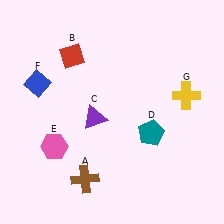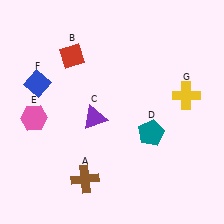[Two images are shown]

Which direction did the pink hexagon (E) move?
The pink hexagon (E) moved up.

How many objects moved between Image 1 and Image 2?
1 object moved between the two images.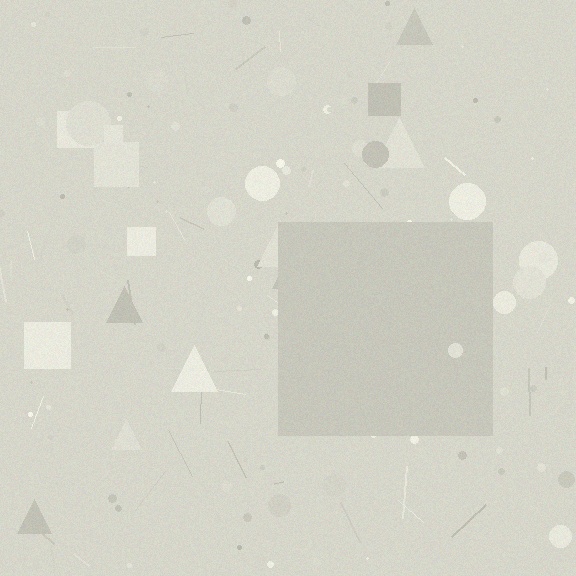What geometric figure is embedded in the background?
A square is embedded in the background.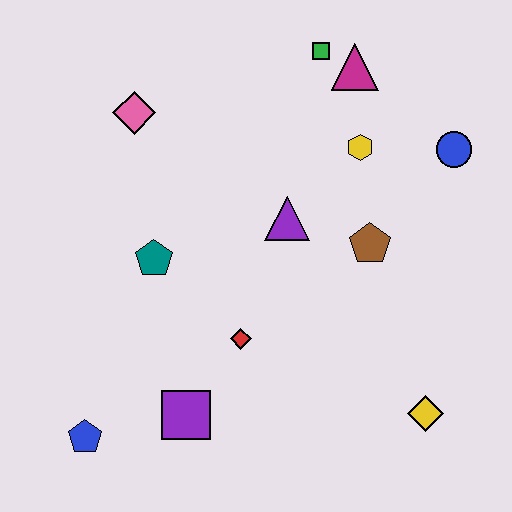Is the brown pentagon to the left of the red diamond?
No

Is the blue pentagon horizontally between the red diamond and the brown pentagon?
No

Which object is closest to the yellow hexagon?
The magenta triangle is closest to the yellow hexagon.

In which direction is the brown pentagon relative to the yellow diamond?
The brown pentagon is above the yellow diamond.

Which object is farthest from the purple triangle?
The blue pentagon is farthest from the purple triangle.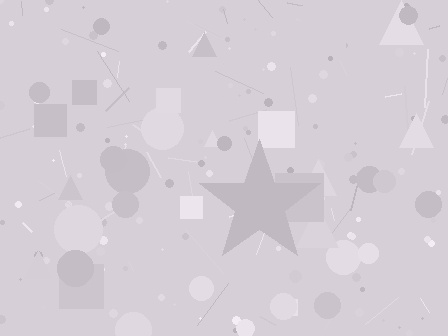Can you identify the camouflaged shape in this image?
The camouflaged shape is a star.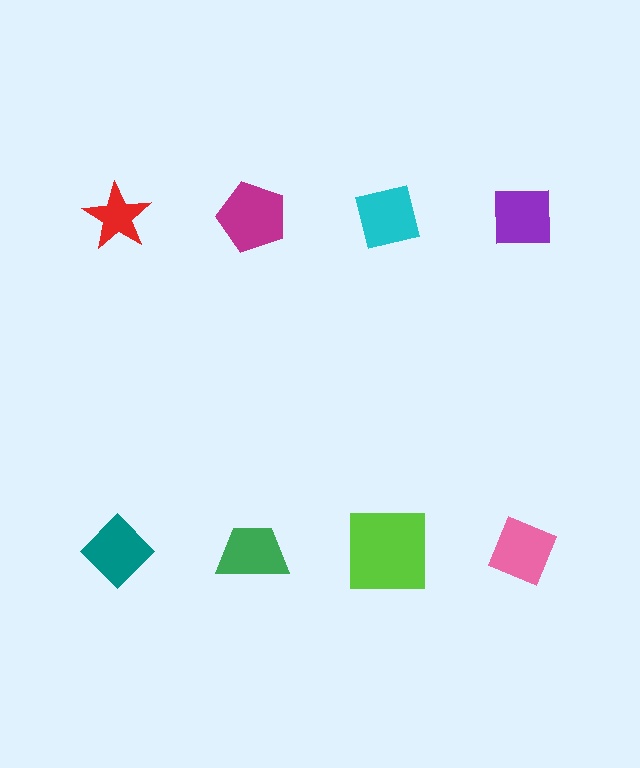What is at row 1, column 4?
A purple square.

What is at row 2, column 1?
A teal diamond.